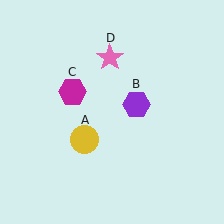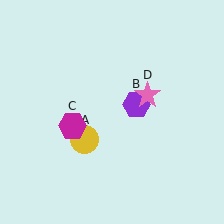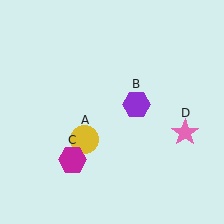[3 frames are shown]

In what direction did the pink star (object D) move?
The pink star (object D) moved down and to the right.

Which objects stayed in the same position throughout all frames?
Yellow circle (object A) and purple hexagon (object B) remained stationary.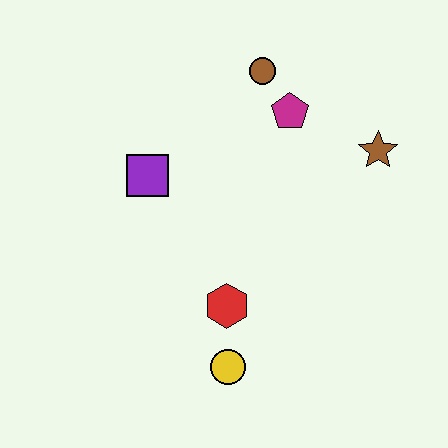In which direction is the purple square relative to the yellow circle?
The purple square is above the yellow circle.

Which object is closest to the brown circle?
The magenta pentagon is closest to the brown circle.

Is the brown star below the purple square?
No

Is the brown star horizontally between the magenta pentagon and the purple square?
No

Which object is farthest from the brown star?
The yellow circle is farthest from the brown star.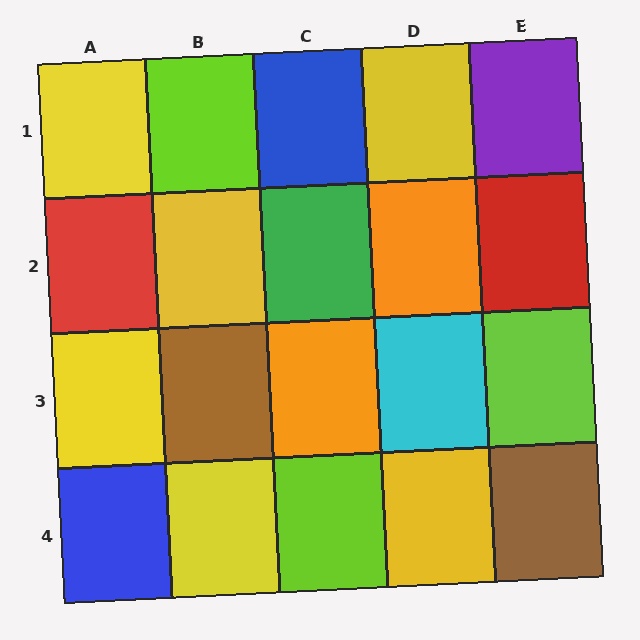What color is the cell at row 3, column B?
Brown.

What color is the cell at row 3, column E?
Lime.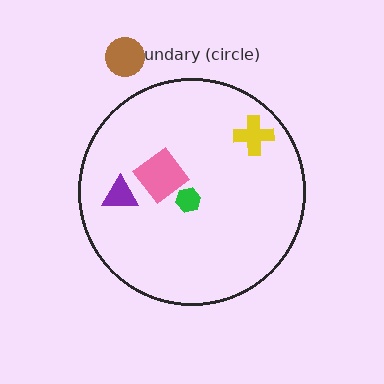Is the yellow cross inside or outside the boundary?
Inside.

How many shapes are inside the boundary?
4 inside, 1 outside.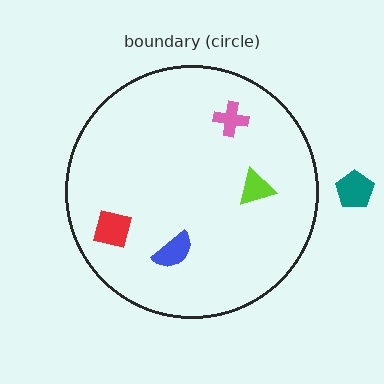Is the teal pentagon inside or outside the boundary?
Outside.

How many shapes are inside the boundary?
4 inside, 1 outside.